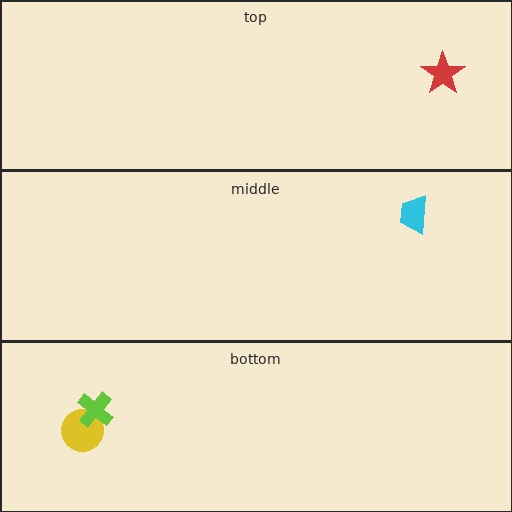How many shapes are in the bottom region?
2.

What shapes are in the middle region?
The cyan trapezoid.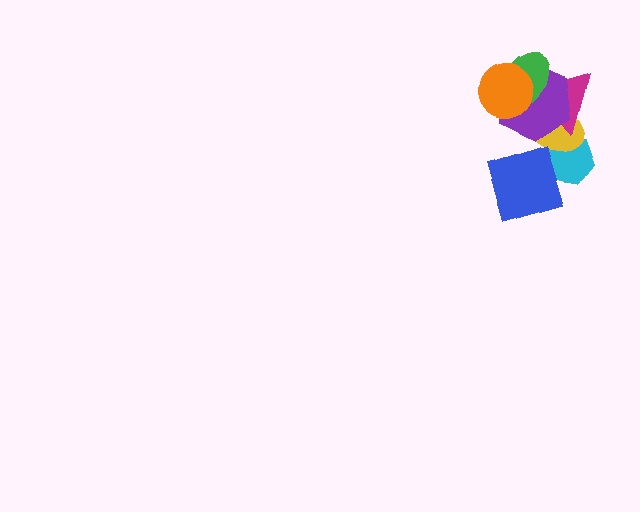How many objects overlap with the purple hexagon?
4 objects overlap with the purple hexagon.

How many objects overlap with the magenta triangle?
4 objects overlap with the magenta triangle.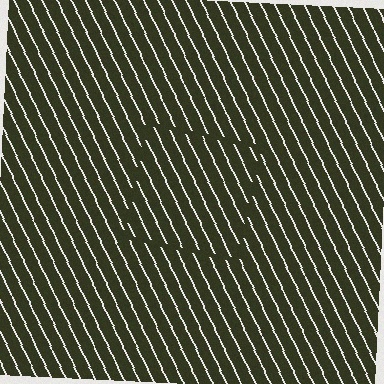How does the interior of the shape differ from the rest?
The interior of the shape contains the same grating, shifted by half a period — the contour is defined by the phase discontinuity where line-ends from the inner and outer gratings abut.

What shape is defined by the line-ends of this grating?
An illusory square. The interior of the shape contains the same grating, shifted by half a period — the contour is defined by the phase discontinuity where line-ends from the inner and outer gratings abut.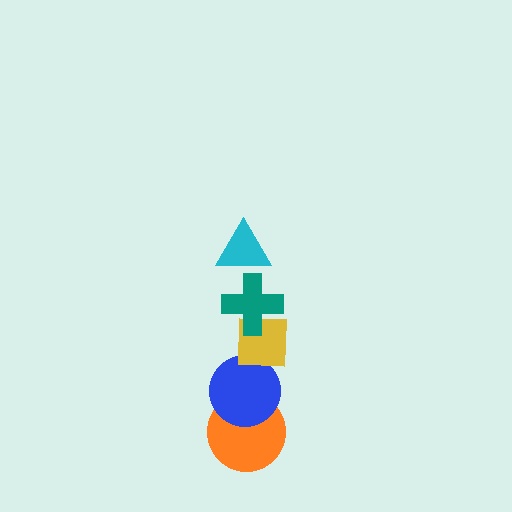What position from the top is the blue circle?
The blue circle is 4th from the top.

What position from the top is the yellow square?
The yellow square is 3rd from the top.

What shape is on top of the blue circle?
The yellow square is on top of the blue circle.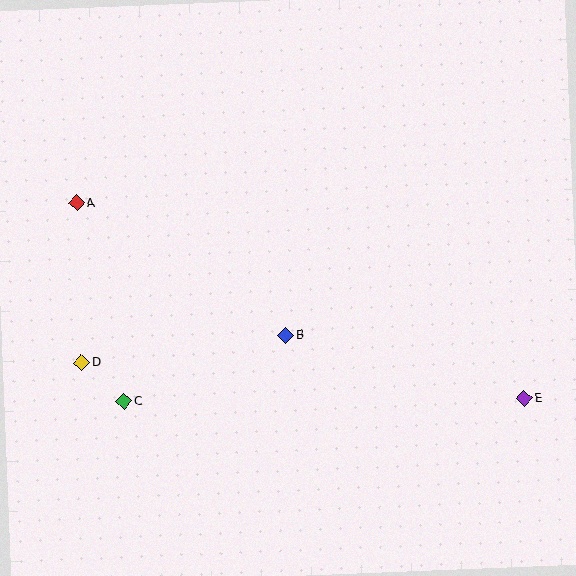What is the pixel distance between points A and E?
The distance between A and E is 489 pixels.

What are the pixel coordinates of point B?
Point B is at (286, 335).